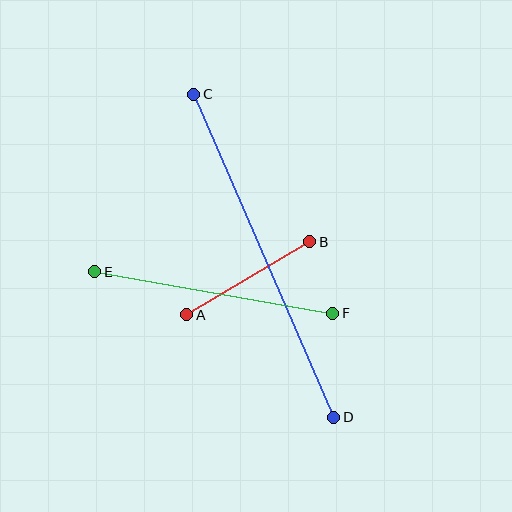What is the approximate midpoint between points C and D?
The midpoint is at approximately (264, 256) pixels.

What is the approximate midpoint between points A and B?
The midpoint is at approximately (248, 278) pixels.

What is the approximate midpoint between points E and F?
The midpoint is at approximately (214, 293) pixels.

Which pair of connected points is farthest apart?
Points C and D are farthest apart.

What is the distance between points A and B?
The distance is approximately 143 pixels.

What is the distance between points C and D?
The distance is approximately 352 pixels.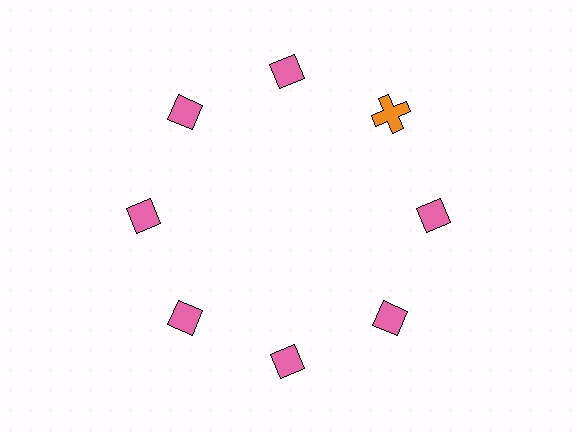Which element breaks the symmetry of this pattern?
The orange cross at roughly the 2 o'clock position breaks the symmetry. All other shapes are pink diamonds.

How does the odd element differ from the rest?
It differs in both color (orange instead of pink) and shape (cross instead of diamond).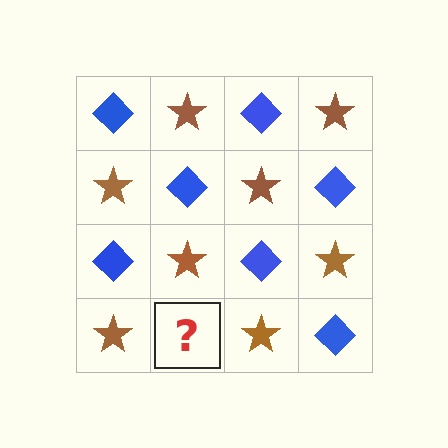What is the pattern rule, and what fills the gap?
The rule is that it alternates blue diamond and brown star in a checkerboard pattern. The gap should be filled with a blue diamond.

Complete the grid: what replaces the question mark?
The question mark should be replaced with a blue diamond.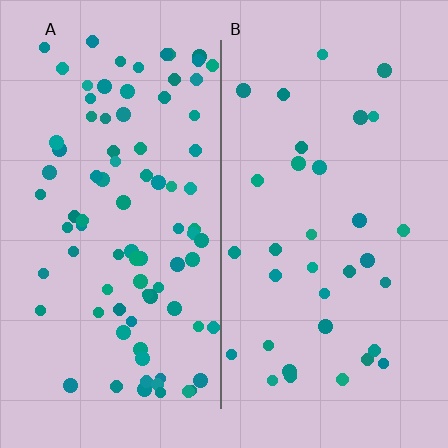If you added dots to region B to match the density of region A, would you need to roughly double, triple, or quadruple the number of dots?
Approximately triple.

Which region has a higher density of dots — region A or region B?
A (the left).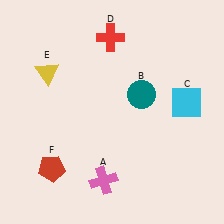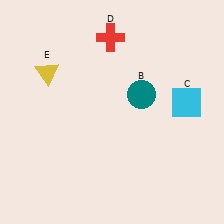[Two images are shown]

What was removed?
The red pentagon (F), the pink cross (A) were removed in Image 2.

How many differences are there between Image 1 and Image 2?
There are 2 differences between the two images.